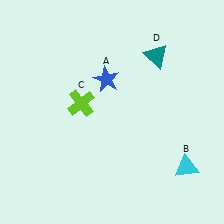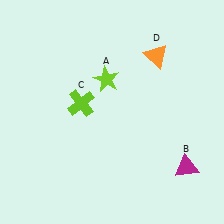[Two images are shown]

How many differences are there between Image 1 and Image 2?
There are 3 differences between the two images.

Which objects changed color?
A changed from blue to lime. B changed from cyan to magenta. D changed from teal to orange.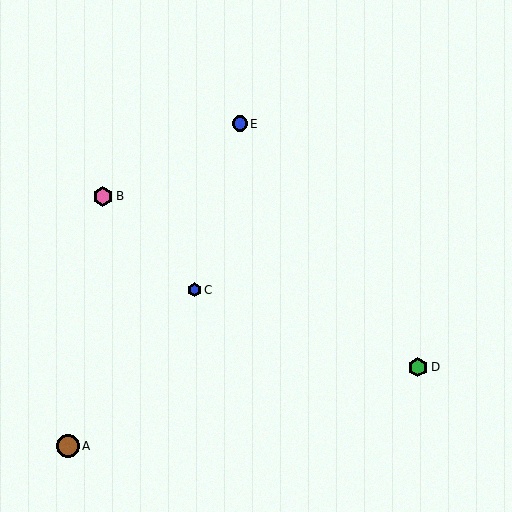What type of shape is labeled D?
Shape D is a green hexagon.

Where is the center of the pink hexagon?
The center of the pink hexagon is at (103, 196).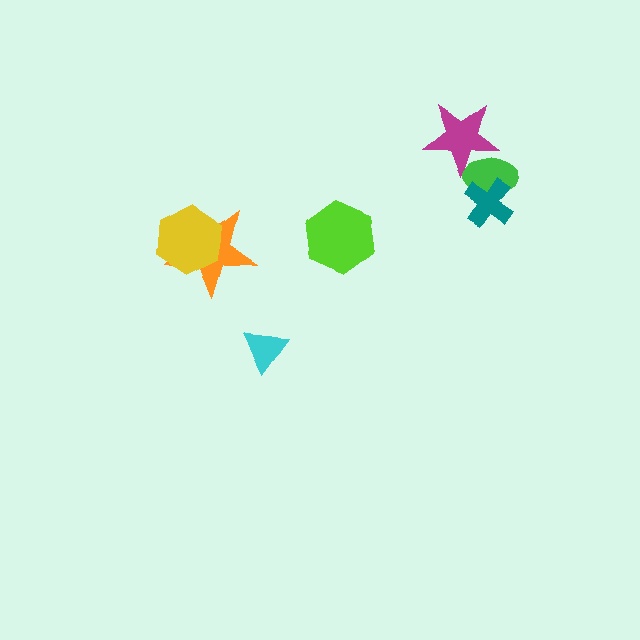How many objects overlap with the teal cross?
1 object overlaps with the teal cross.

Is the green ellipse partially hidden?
Yes, it is partially covered by another shape.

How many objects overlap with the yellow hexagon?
1 object overlaps with the yellow hexagon.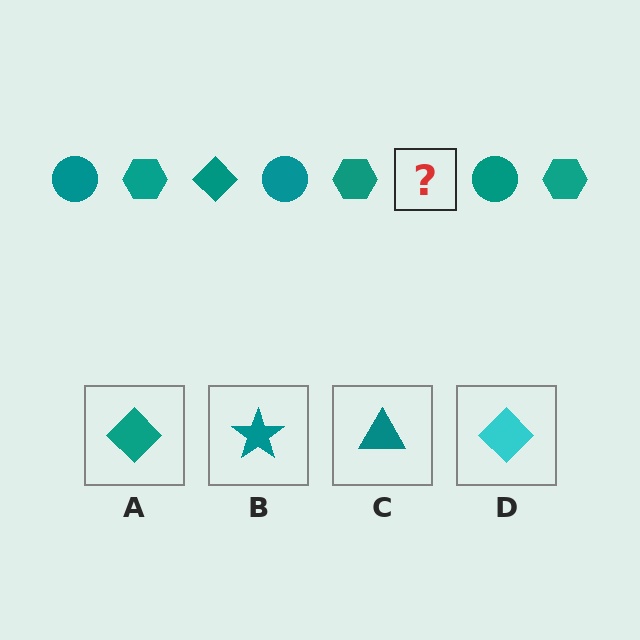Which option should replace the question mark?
Option A.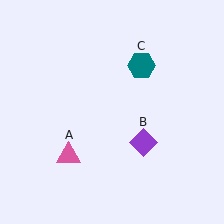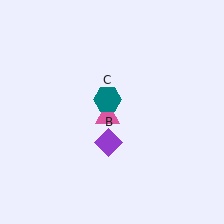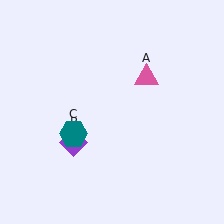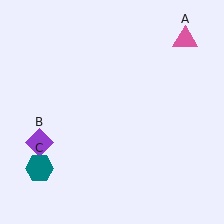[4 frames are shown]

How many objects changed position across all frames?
3 objects changed position: pink triangle (object A), purple diamond (object B), teal hexagon (object C).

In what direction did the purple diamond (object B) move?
The purple diamond (object B) moved left.